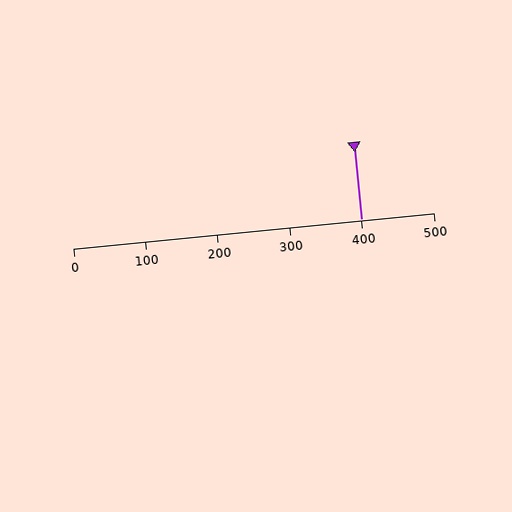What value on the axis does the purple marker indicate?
The marker indicates approximately 400.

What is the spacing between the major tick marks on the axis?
The major ticks are spaced 100 apart.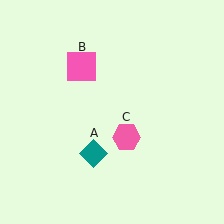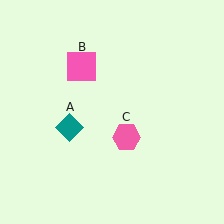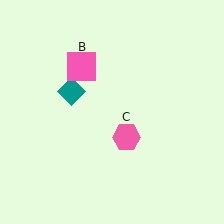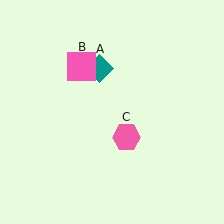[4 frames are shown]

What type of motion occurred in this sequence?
The teal diamond (object A) rotated clockwise around the center of the scene.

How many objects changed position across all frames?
1 object changed position: teal diamond (object A).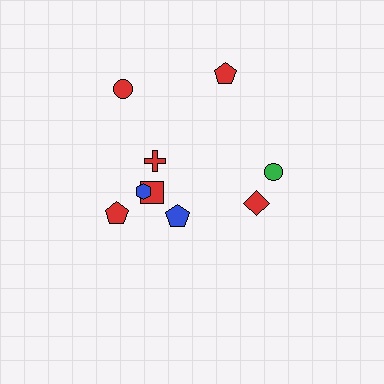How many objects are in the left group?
There are 6 objects.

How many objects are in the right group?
There are 3 objects.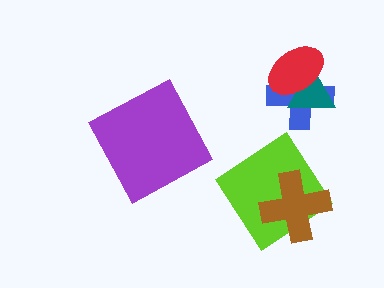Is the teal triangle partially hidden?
Yes, it is partially covered by another shape.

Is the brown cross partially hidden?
No, no other shape covers it.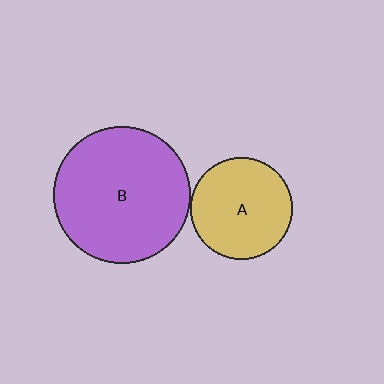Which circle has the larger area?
Circle B (purple).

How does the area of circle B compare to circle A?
Approximately 1.8 times.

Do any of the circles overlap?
No, none of the circles overlap.